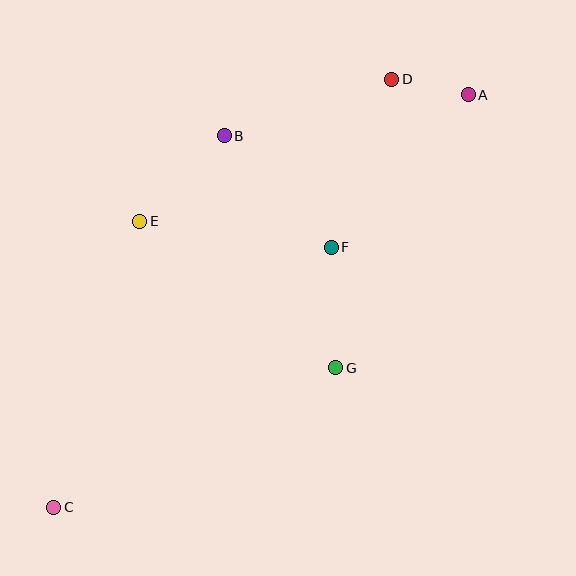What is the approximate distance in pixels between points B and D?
The distance between B and D is approximately 177 pixels.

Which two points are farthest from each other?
Points A and C are farthest from each other.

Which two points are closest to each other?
Points A and D are closest to each other.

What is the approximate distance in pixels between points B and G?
The distance between B and G is approximately 258 pixels.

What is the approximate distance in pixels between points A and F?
The distance between A and F is approximately 205 pixels.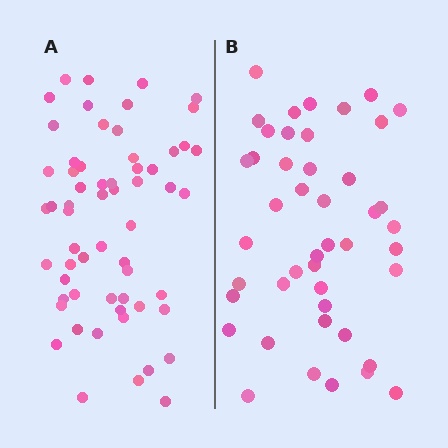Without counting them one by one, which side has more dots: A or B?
Region A (the left region) has more dots.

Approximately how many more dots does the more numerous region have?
Region A has approximately 15 more dots than region B.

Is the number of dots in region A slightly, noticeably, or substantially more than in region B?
Region A has noticeably more, but not dramatically so. The ratio is roughly 1.3 to 1.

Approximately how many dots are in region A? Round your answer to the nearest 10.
About 60 dots.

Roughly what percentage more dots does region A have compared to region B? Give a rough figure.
About 35% more.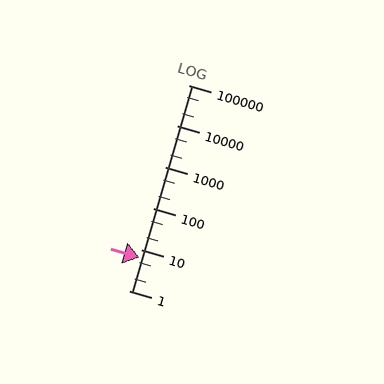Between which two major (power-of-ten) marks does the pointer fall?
The pointer is between 1 and 10.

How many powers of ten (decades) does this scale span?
The scale spans 5 decades, from 1 to 100000.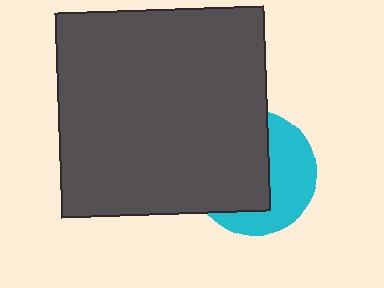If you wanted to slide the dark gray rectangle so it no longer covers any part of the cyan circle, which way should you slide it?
Slide it left — that is the most direct way to separate the two shapes.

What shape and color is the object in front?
The object in front is a dark gray rectangle.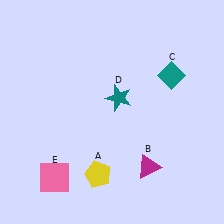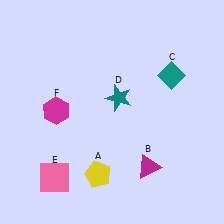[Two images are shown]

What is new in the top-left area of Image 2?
A magenta hexagon (F) was added in the top-left area of Image 2.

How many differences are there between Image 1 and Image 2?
There is 1 difference between the two images.